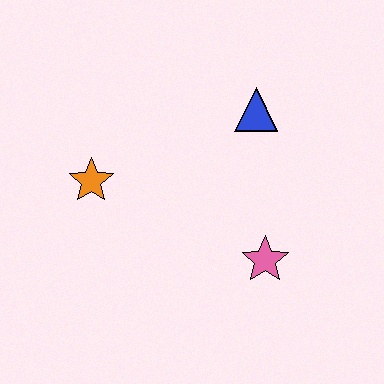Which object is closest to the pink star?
The blue triangle is closest to the pink star.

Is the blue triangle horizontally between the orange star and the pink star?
Yes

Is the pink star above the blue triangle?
No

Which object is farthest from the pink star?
The orange star is farthest from the pink star.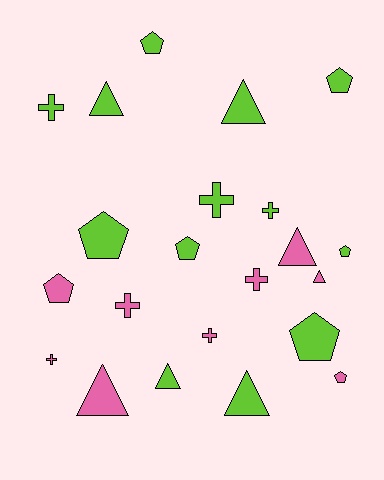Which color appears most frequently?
Lime, with 13 objects.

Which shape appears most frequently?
Pentagon, with 8 objects.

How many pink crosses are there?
There are 4 pink crosses.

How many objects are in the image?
There are 22 objects.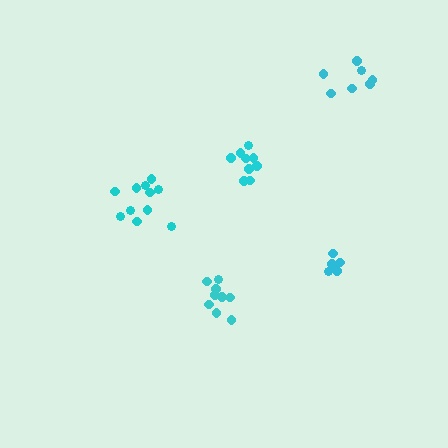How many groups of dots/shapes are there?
There are 5 groups.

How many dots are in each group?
Group 1: 5 dots, Group 2: 11 dots, Group 3: 7 dots, Group 4: 9 dots, Group 5: 9 dots (41 total).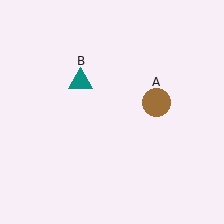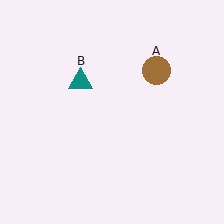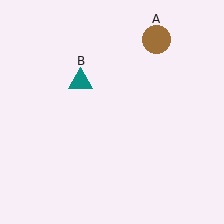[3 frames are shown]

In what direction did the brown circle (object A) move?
The brown circle (object A) moved up.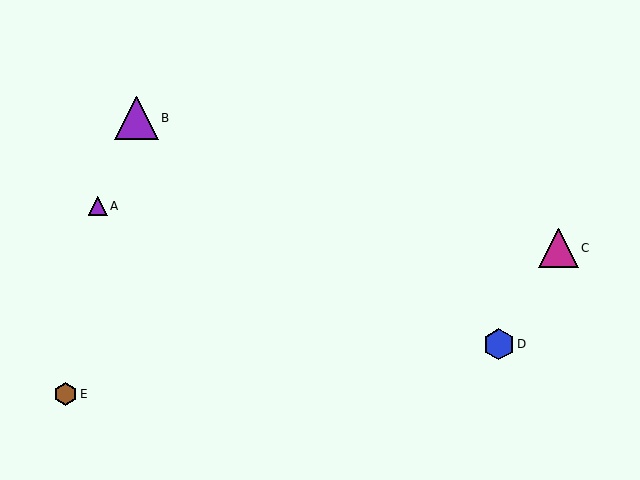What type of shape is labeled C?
Shape C is a magenta triangle.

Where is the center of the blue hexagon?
The center of the blue hexagon is at (499, 344).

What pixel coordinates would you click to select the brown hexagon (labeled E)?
Click at (65, 394) to select the brown hexagon E.